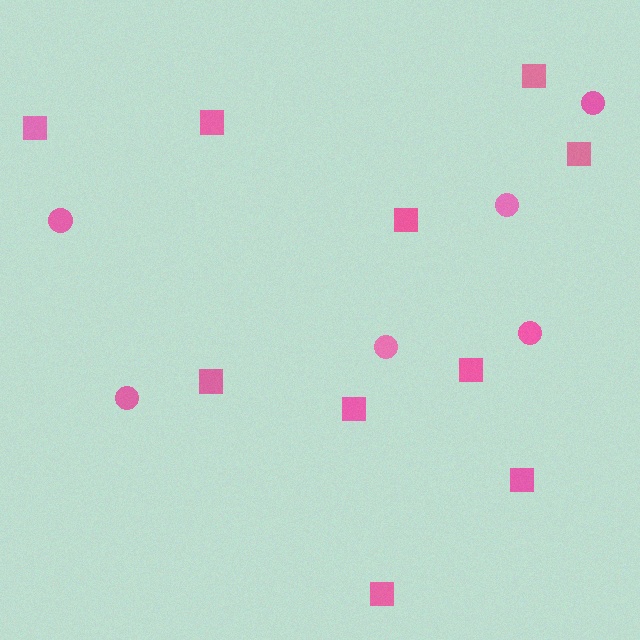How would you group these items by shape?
There are 2 groups: one group of circles (6) and one group of squares (10).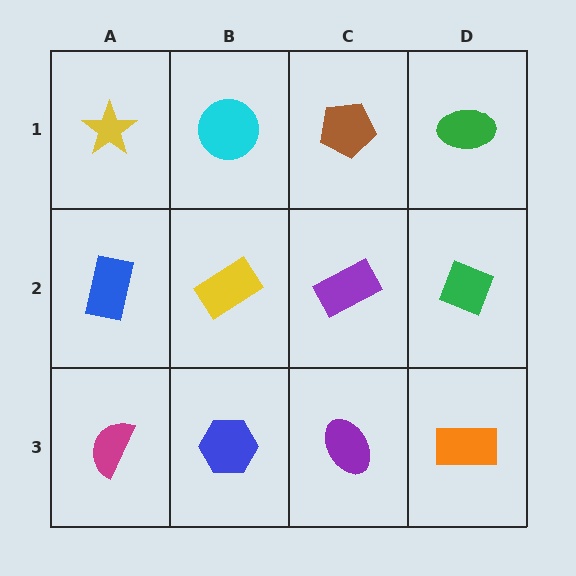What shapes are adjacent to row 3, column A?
A blue rectangle (row 2, column A), a blue hexagon (row 3, column B).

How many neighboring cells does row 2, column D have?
3.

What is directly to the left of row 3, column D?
A purple ellipse.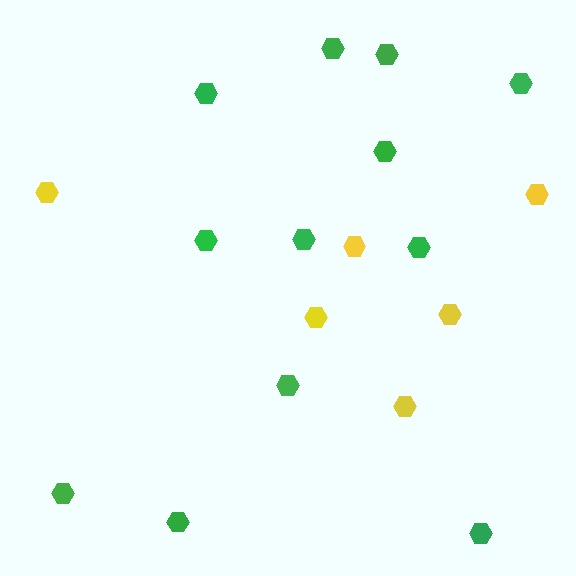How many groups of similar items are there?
There are 2 groups: one group of yellow hexagons (6) and one group of green hexagons (12).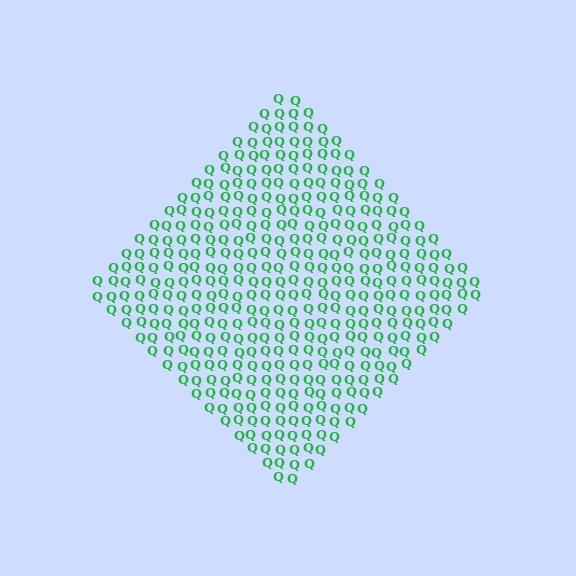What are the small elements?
The small elements are letter Q's.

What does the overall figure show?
The overall figure shows a diamond.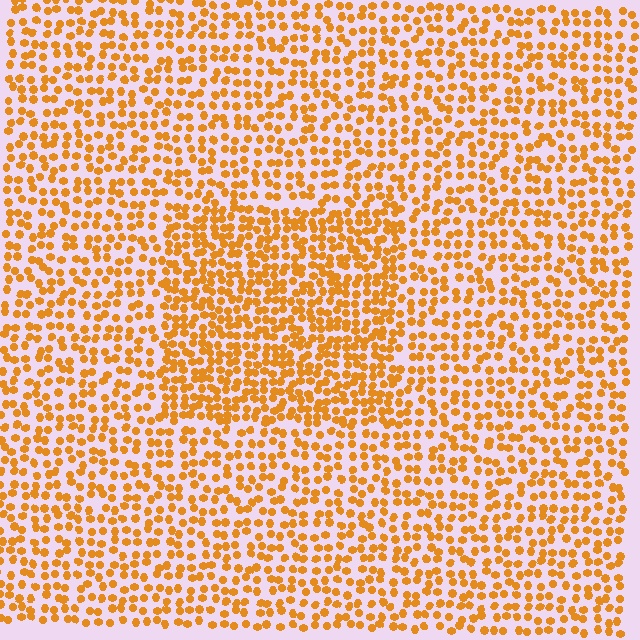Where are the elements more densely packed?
The elements are more densely packed inside the rectangle boundary.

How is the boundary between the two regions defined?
The boundary is defined by a change in element density (approximately 1.6x ratio). All elements are the same color, size, and shape.